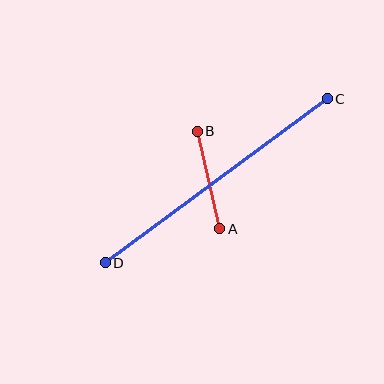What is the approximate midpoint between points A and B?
The midpoint is at approximately (208, 180) pixels.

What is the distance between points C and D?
The distance is approximately 276 pixels.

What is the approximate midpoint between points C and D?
The midpoint is at approximately (216, 181) pixels.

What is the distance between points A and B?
The distance is approximately 100 pixels.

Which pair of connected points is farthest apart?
Points C and D are farthest apart.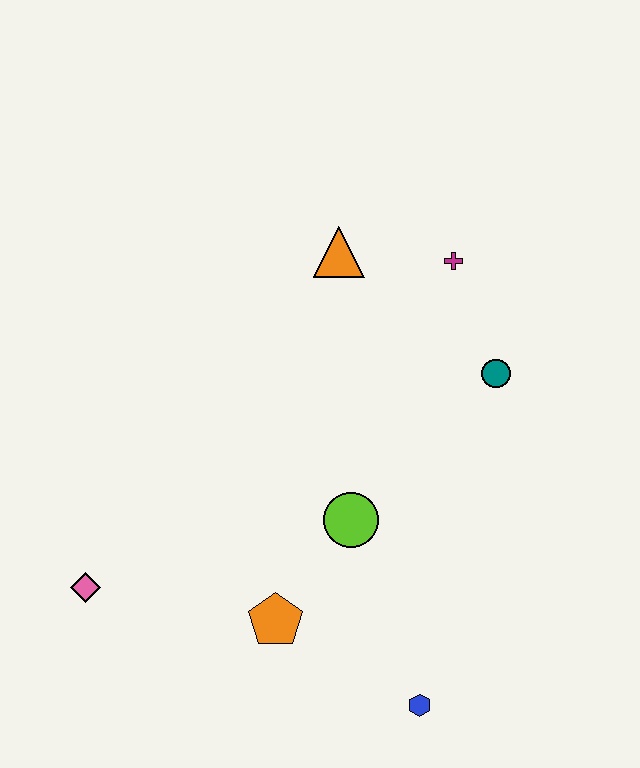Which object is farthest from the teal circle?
The pink diamond is farthest from the teal circle.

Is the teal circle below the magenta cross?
Yes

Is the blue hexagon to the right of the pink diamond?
Yes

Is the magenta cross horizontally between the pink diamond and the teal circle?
Yes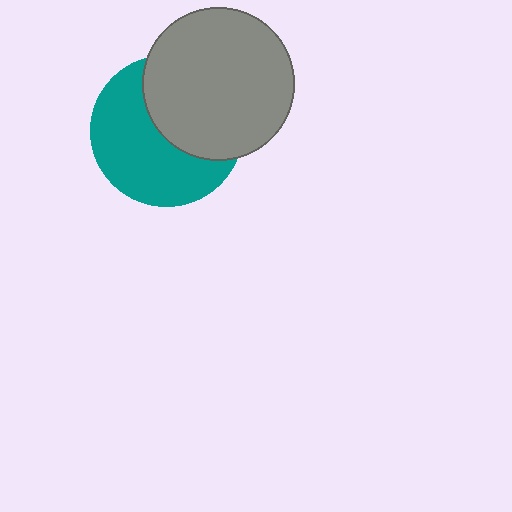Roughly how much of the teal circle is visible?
About half of it is visible (roughly 56%).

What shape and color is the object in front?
The object in front is a gray circle.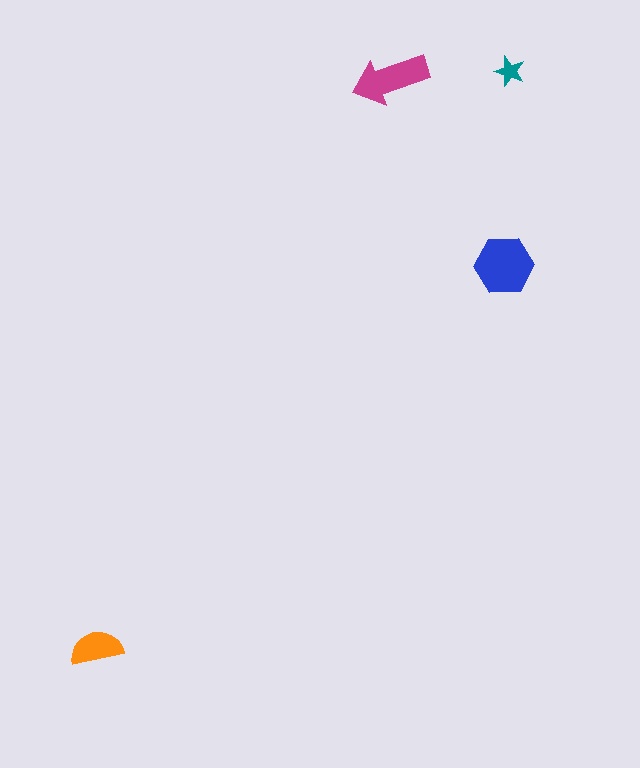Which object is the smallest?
The teal star.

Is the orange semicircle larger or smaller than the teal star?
Larger.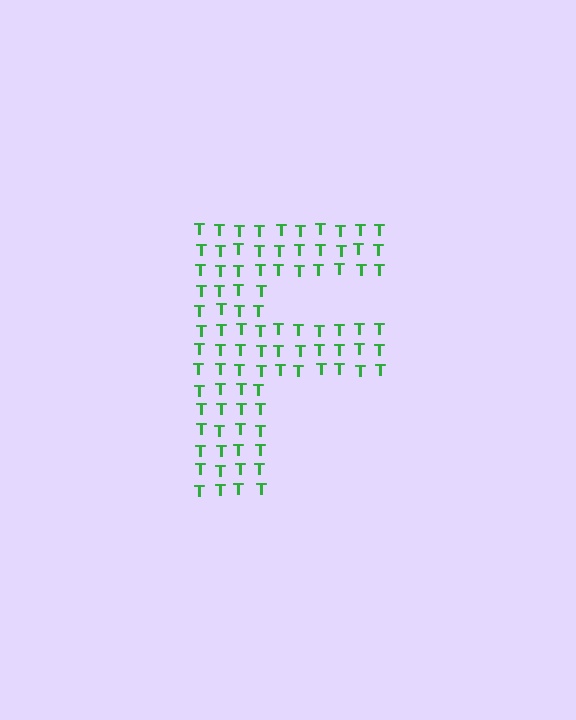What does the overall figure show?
The overall figure shows the letter F.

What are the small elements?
The small elements are letter T's.